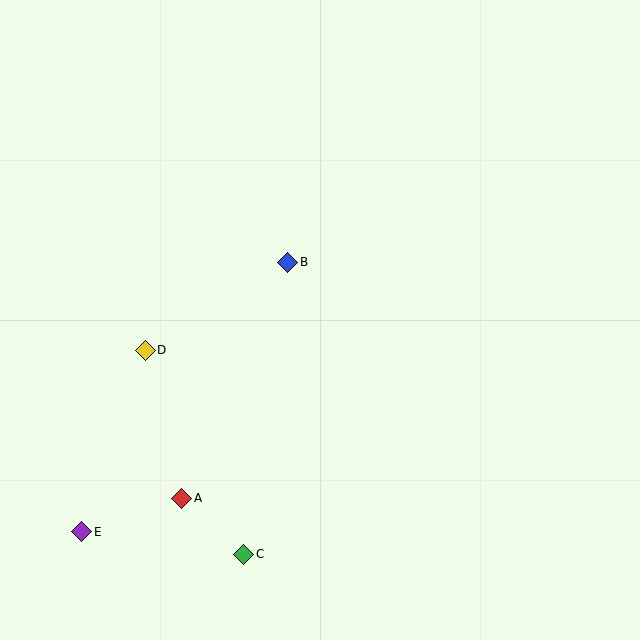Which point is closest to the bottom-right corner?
Point C is closest to the bottom-right corner.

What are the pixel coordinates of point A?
Point A is at (182, 498).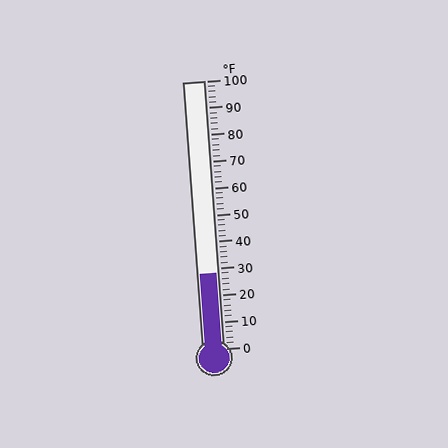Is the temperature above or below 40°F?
The temperature is below 40°F.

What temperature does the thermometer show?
The thermometer shows approximately 28°F.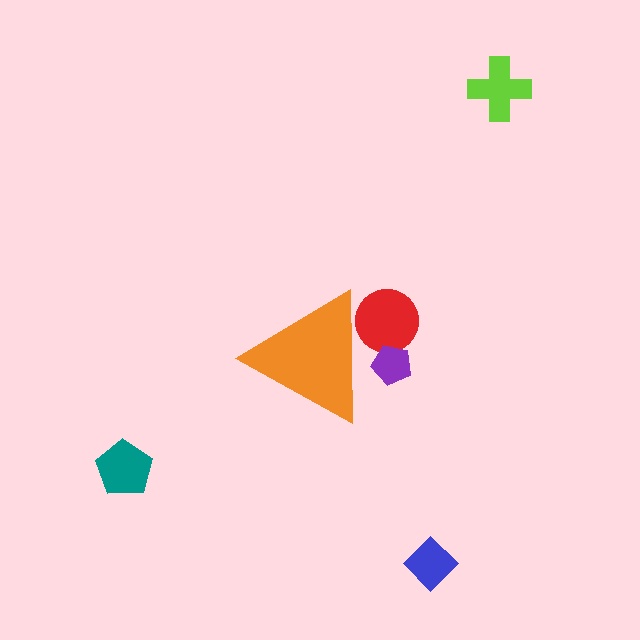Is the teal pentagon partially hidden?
No, the teal pentagon is fully visible.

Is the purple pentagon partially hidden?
Yes, the purple pentagon is partially hidden behind the orange triangle.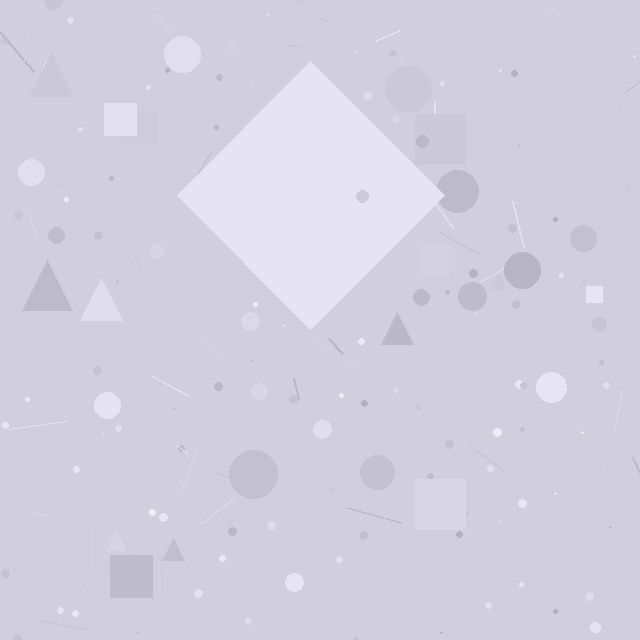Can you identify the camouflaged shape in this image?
The camouflaged shape is a diamond.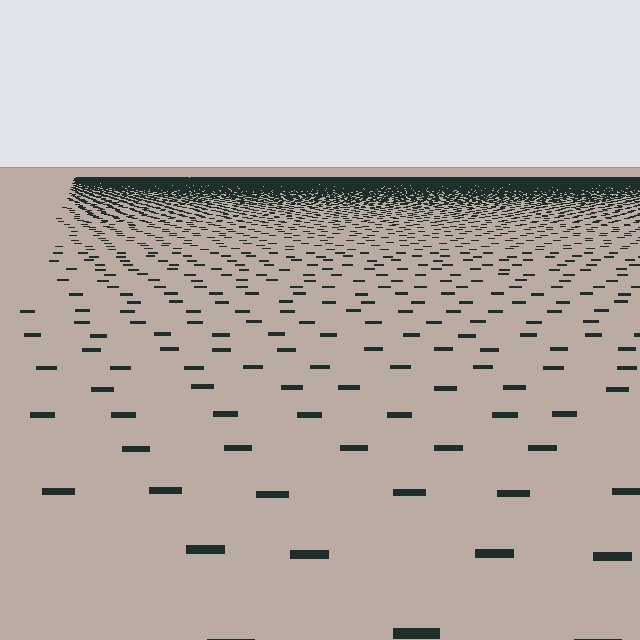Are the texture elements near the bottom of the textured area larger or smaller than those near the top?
Larger. Near the bottom, elements are closer to the viewer and appear at a bigger on-screen size.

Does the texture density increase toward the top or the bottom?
Density increases toward the top.